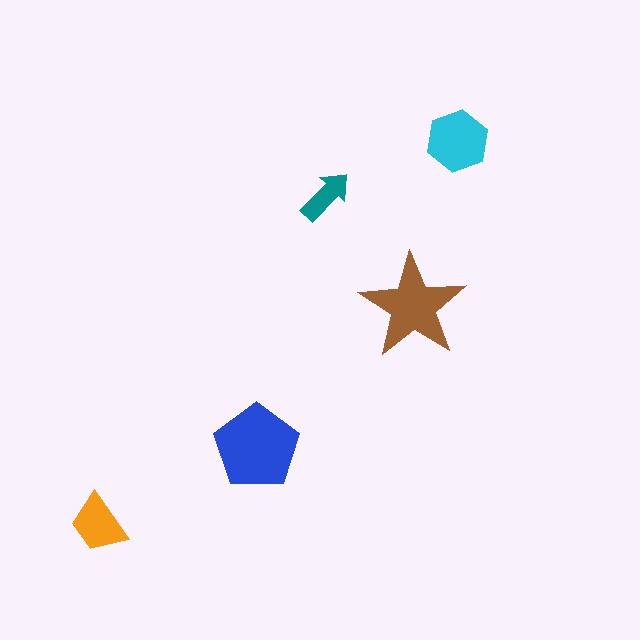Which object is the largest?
The blue pentagon.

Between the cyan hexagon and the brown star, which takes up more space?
The brown star.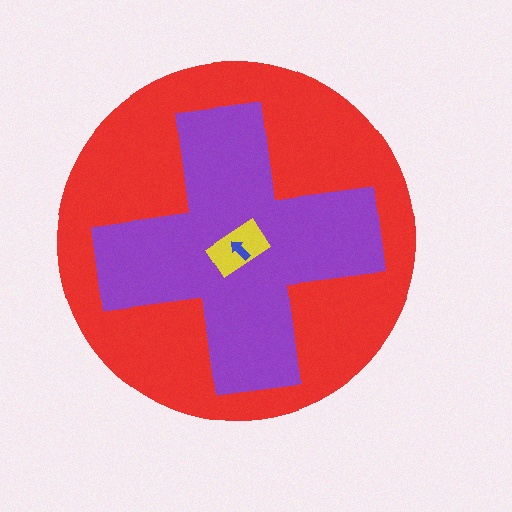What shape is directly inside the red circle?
The purple cross.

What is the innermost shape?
The blue arrow.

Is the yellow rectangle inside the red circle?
Yes.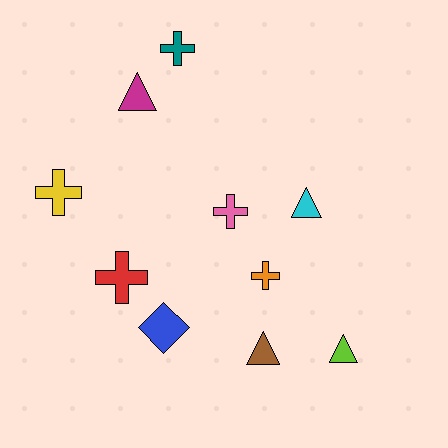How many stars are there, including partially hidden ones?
There are no stars.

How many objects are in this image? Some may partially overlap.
There are 10 objects.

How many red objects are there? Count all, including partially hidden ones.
There is 1 red object.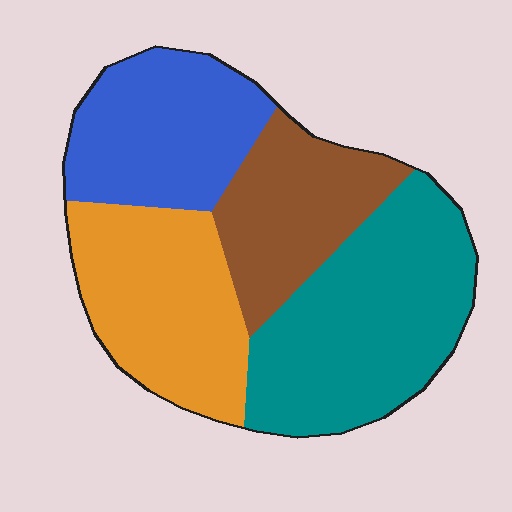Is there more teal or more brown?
Teal.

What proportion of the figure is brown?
Brown takes up about one fifth (1/5) of the figure.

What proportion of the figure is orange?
Orange covers about 25% of the figure.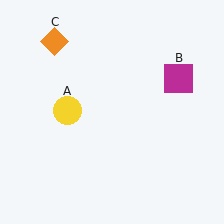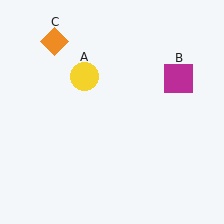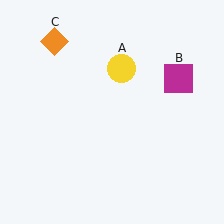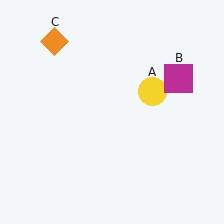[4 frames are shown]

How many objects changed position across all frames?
1 object changed position: yellow circle (object A).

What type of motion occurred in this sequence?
The yellow circle (object A) rotated clockwise around the center of the scene.